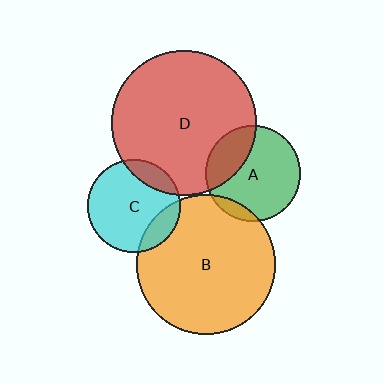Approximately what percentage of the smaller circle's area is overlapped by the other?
Approximately 25%.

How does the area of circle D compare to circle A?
Approximately 2.3 times.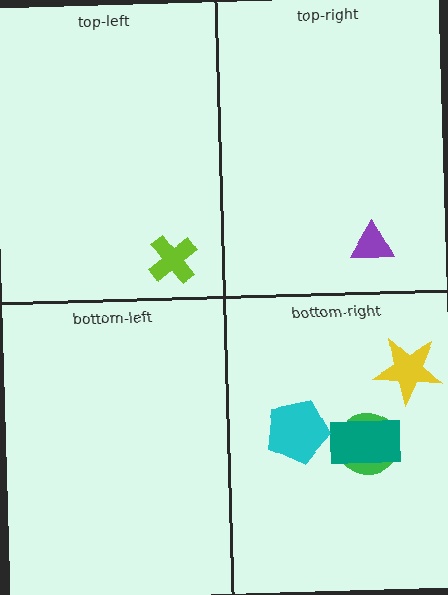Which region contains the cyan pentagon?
The bottom-right region.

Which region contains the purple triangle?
The top-right region.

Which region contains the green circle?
The bottom-right region.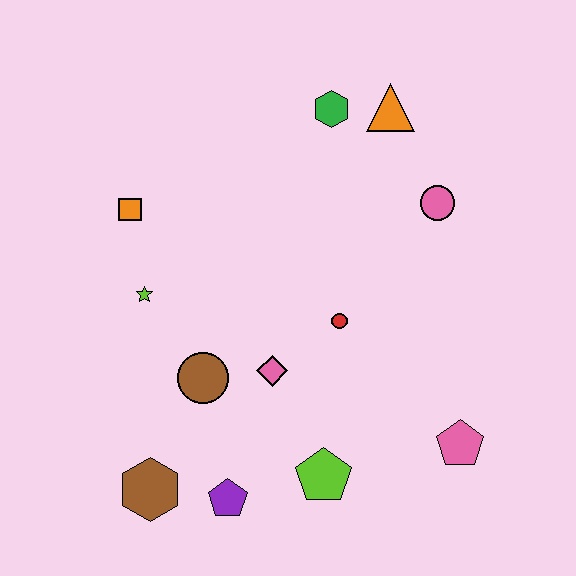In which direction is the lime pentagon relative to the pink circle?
The lime pentagon is below the pink circle.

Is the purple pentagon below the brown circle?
Yes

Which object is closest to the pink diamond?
The brown circle is closest to the pink diamond.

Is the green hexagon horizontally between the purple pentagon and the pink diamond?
No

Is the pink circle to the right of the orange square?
Yes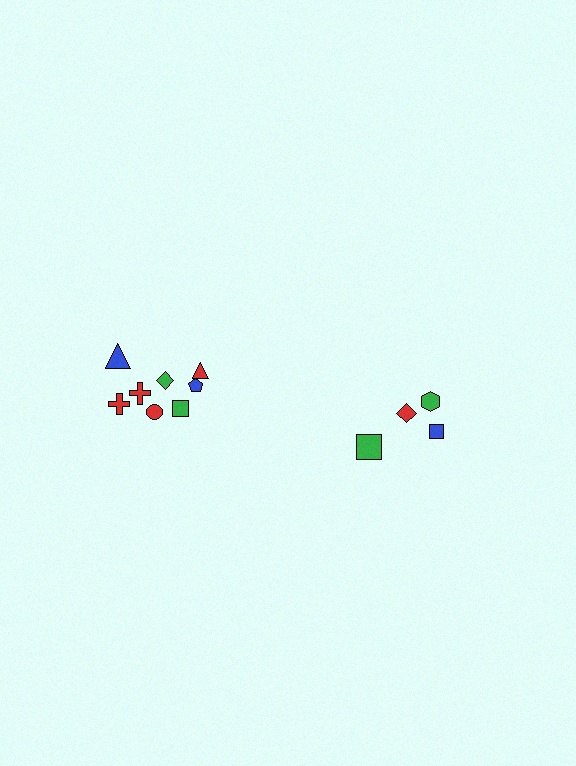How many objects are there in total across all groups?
There are 12 objects.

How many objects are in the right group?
There are 4 objects.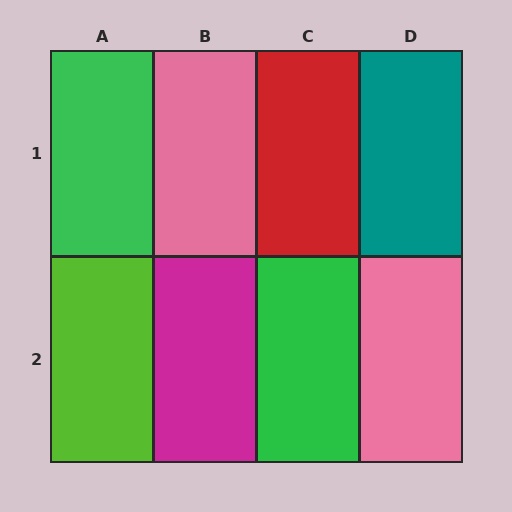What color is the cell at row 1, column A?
Green.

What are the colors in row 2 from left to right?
Lime, magenta, green, pink.